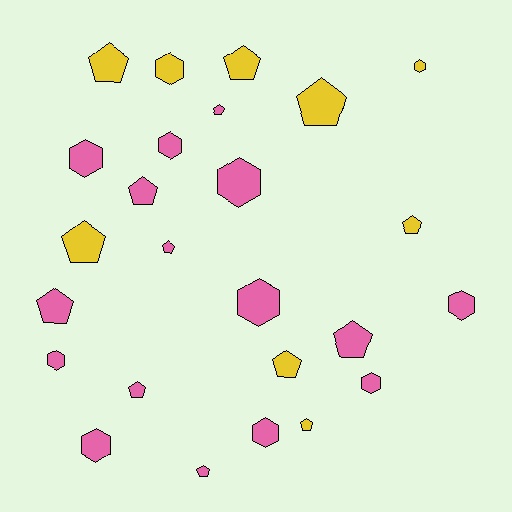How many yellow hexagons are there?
There are 2 yellow hexagons.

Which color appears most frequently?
Pink, with 16 objects.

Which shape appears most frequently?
Pentagon, with 14 objects.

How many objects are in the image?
There are 25 objects.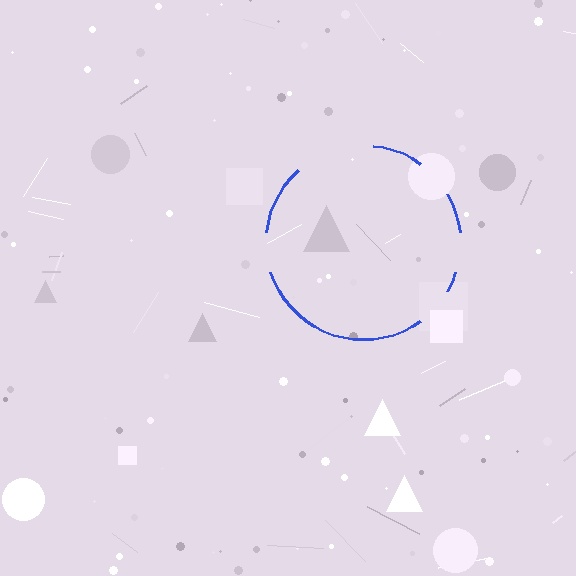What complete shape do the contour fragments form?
The contour fragments form a circle.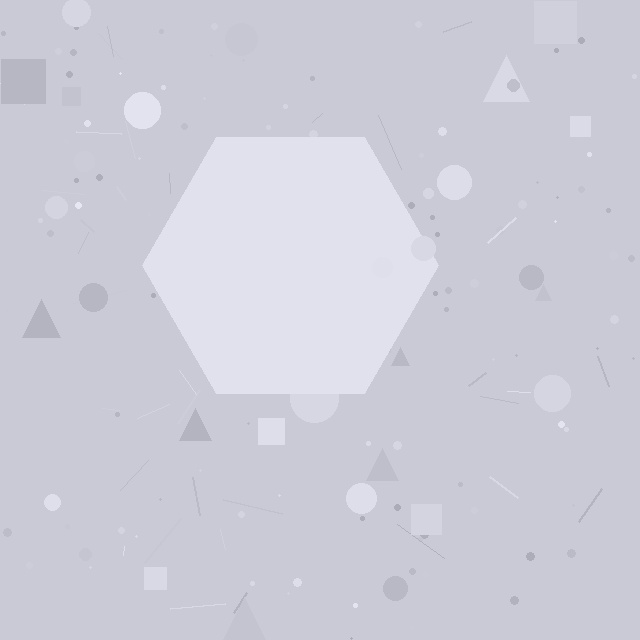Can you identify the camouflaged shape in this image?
The camouflaged shape is a hexagon.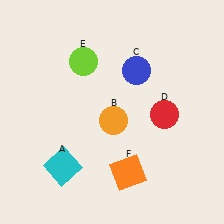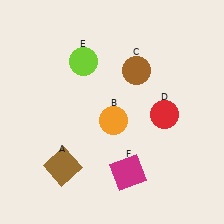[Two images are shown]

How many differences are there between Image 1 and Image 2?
There are 3 differences between the two images.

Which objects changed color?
A changed from cyan to brown. C changed from blue to brown. F changed from orange to magenta.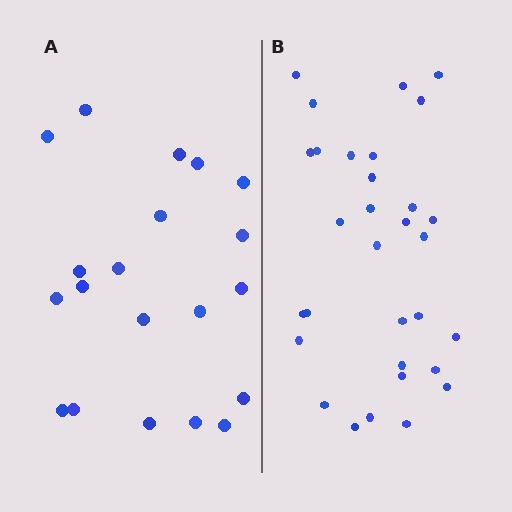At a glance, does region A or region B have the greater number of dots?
Region B (the right region) has more dots.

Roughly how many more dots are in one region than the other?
Region B has roughly 12 or so more dots than region A.